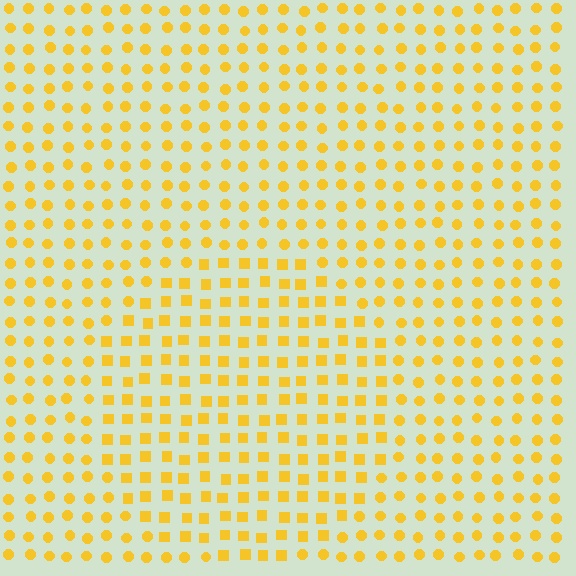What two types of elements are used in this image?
The image uses squares inside the circle region and circles outside it.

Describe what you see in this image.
The image is filled with small yellow elements arranged in a uniform grid. A circle-shaped region contains squares, while the surrounding area contains circles. The boundary is defined purely by the change in element shape.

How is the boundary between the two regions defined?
The boundary is defined by a change in element shape: squares inside vs. circles outside. All elements share the same color and spacing.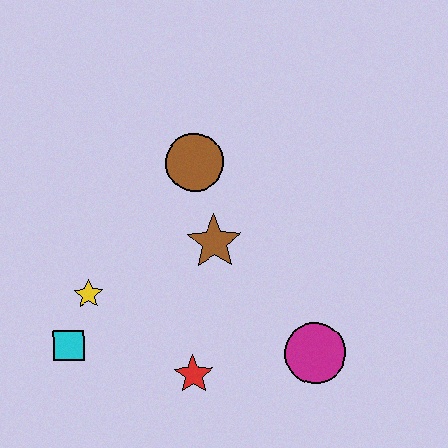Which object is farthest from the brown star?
The cyan square is farthest from the brown star.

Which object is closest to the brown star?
The brown circle is closest to the brown star.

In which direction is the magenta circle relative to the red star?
The magenta circle is to the right of the red star.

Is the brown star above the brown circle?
No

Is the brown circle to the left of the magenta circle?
Yes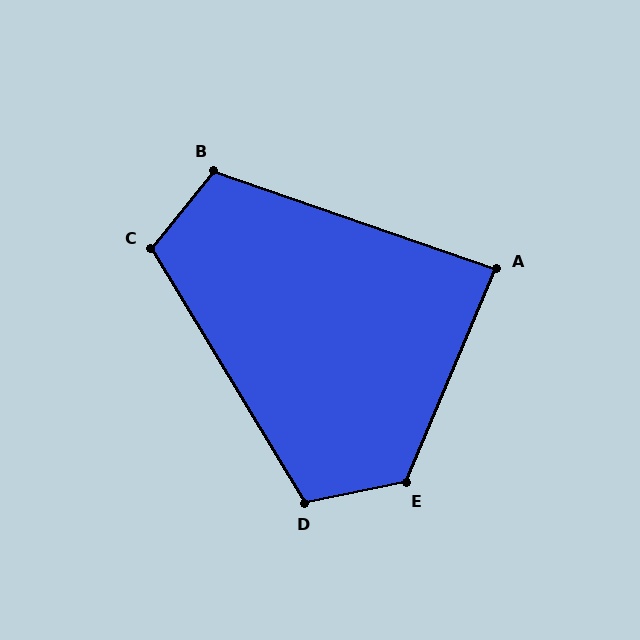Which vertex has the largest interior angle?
E, at approximately 124 degrees.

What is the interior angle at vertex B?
Approximately 110 degrees (obtuse).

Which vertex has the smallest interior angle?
A, at approximately 86 degrees.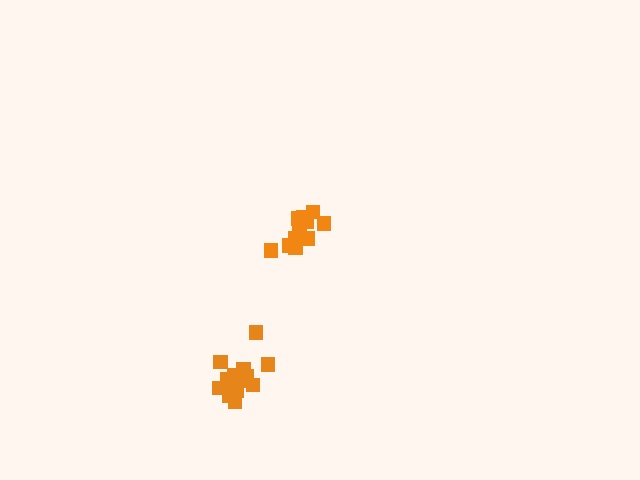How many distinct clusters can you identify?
There are 2 distinct clusters.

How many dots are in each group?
Group 1: 15 dots, Group 2: 12 dots (27 total).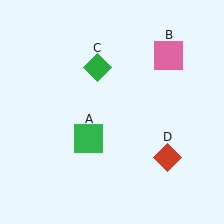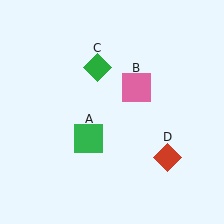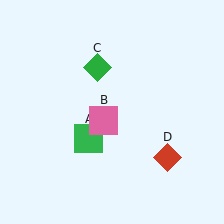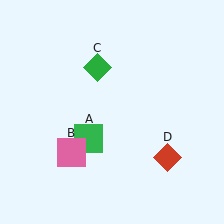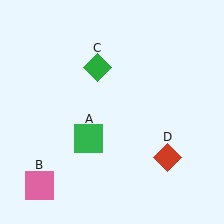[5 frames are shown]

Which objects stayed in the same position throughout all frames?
Green square (object A) and green diamond (object C) and red diamond (object D) remained stationary.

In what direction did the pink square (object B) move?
The pink square (object B) moved down and to the left.